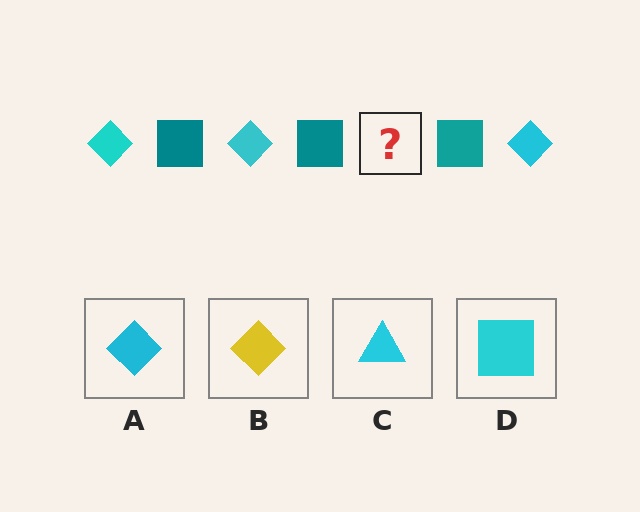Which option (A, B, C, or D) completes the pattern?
A.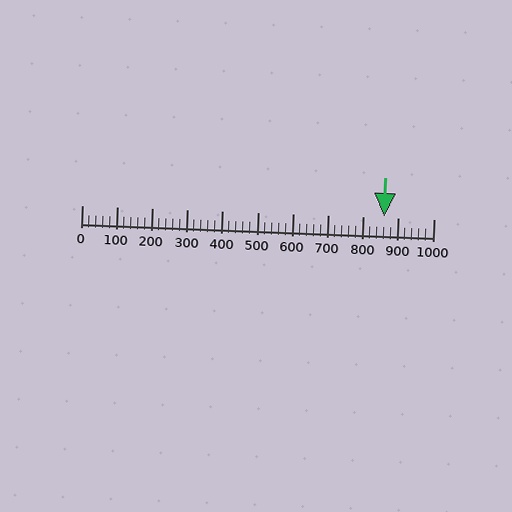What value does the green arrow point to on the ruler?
The green arrow points to approximately 860.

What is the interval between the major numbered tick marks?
The major tick marks are spaced 100 units apart.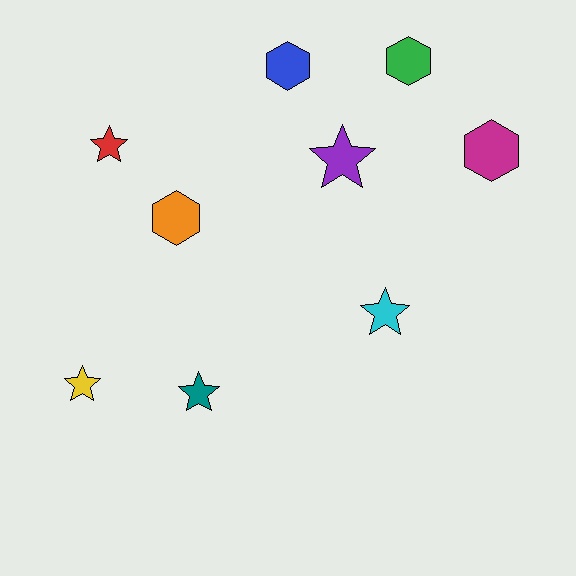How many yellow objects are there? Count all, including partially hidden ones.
There is 1 yellow object.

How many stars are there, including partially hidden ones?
There are 5 stars.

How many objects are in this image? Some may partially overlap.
There are 9 objects.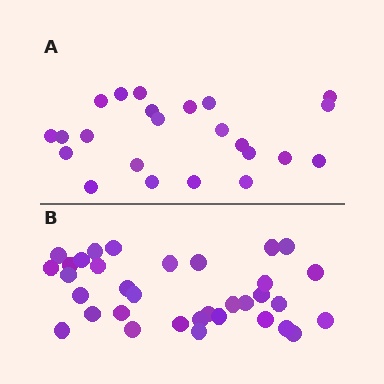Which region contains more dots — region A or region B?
Region B (the bottom region) has more dots.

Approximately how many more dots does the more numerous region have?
Region B has roughly 12 or so more dots than region A.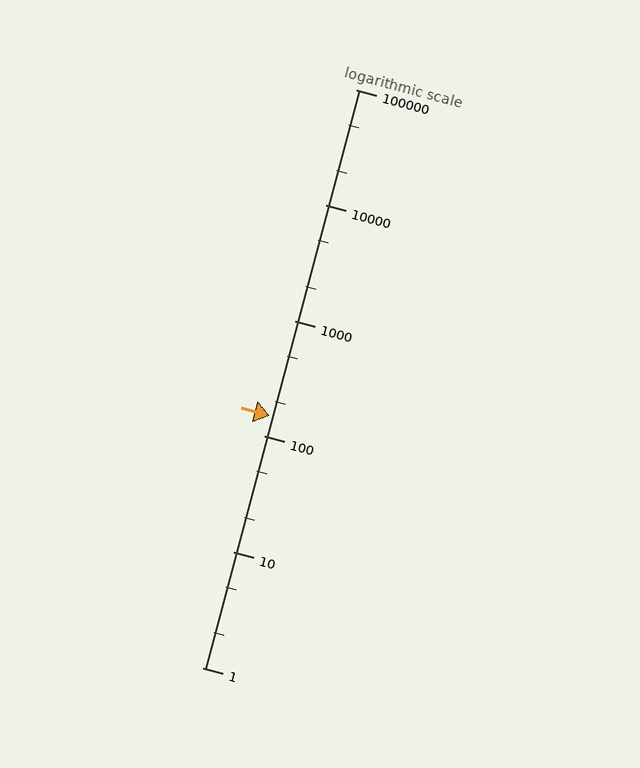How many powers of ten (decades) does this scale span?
The scale spans 5 decades, from 1 to 100000.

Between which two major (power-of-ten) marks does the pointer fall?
The pointer is between 100 and 1000.